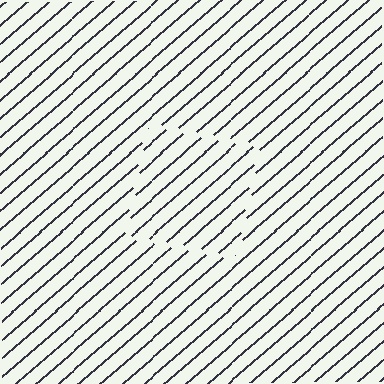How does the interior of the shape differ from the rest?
The interior of the shape contains the same grating, shifted by half a period — the contour is defined by the phase discontinuity where line-ends from the inner and outer gratings abut.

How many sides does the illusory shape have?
4 sides — the line-ends trace a square.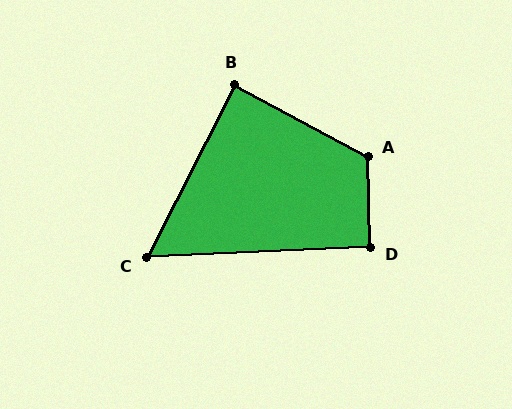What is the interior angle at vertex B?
Approximately 89 degrees (approximately right).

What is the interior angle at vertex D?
Approximately 91 degrees (approximately right).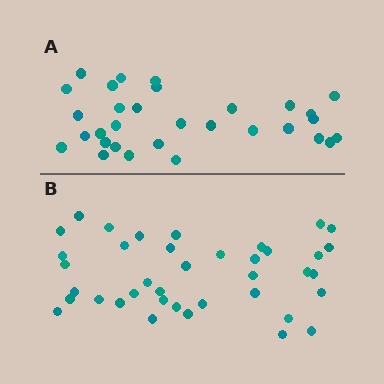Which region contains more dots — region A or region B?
Region B (the bottom region) has more dots.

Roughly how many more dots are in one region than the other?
Region B has roughly 8 or so more dots than region A.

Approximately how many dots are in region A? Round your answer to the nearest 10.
About 30 dots. (The exact count is 31, which rounds to 30.)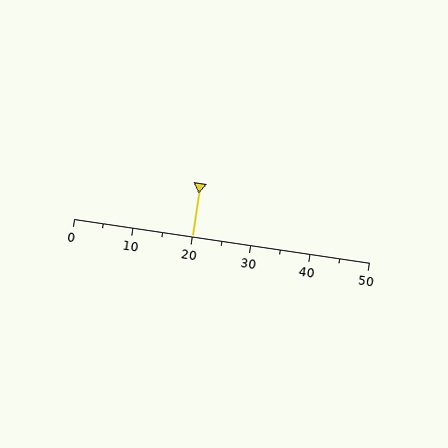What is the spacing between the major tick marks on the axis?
The major ticks are spaced 10 apart.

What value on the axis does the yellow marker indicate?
The marker indicates approximately 20.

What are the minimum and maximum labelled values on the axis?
The axis runs from 0 to 50.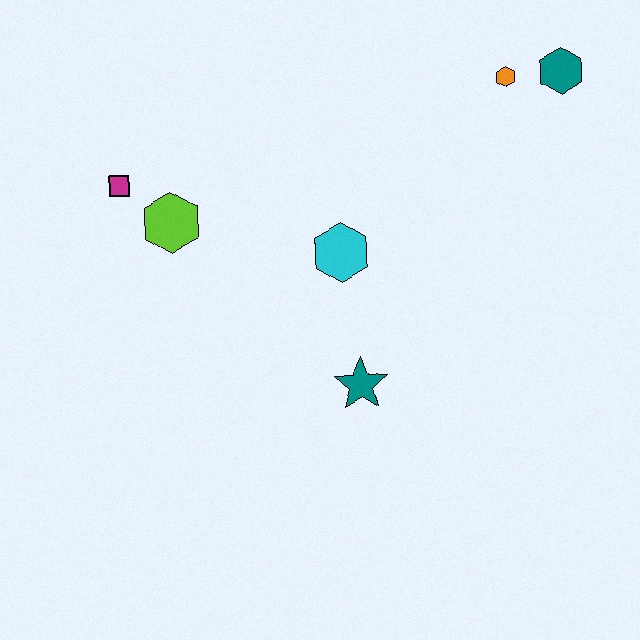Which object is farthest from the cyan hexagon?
The teal hexagon is farthest from the cyan hexagon.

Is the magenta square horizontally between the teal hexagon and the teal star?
No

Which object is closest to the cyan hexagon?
The teal star is closest to the cyan hexagon.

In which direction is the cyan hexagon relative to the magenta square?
The cyan hexagon is to the right of the magenta square.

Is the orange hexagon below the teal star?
No